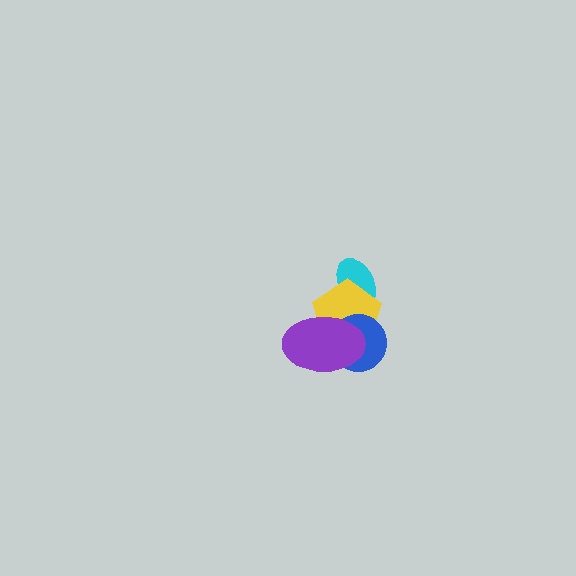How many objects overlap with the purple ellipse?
2 objects overlap with the purple ellipse.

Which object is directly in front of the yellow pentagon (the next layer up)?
The blue circle is directly in front of the yellow pentagon.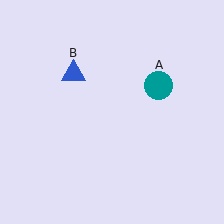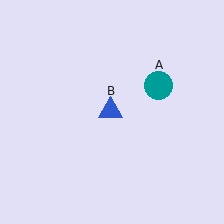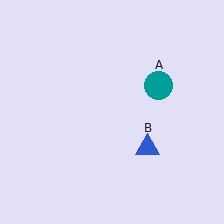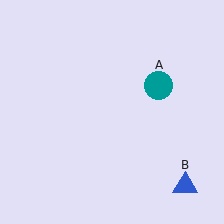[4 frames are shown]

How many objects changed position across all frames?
1 object changed position: blue triangle (object B).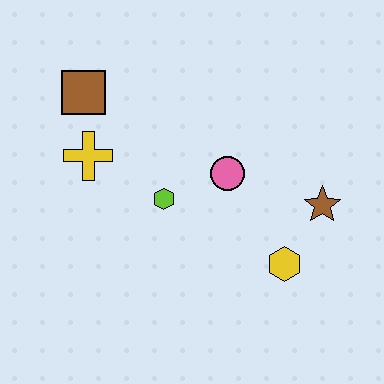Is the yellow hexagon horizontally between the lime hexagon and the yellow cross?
No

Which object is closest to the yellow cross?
The brown square is closest to the yellow cross.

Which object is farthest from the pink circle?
The brown square is farthest from the pink circle.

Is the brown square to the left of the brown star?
Yes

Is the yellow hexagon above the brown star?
No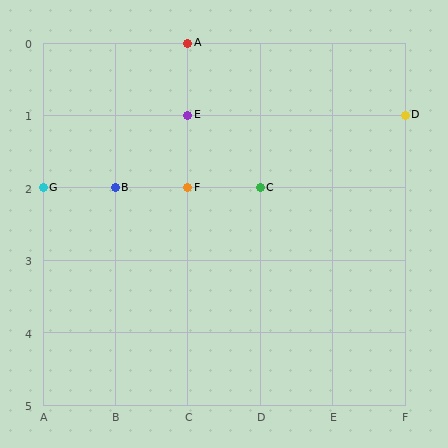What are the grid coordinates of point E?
Point E is at grid coordinates (C, 1).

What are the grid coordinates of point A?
Point A is at grid coordinates (C, 0).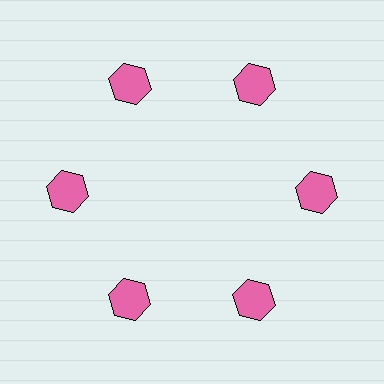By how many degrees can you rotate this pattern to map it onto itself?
The pattern maps onto itself every 60 degrees of rotation.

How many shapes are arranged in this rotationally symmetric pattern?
There are 6 shapes, arranged in 6 groups of 1.